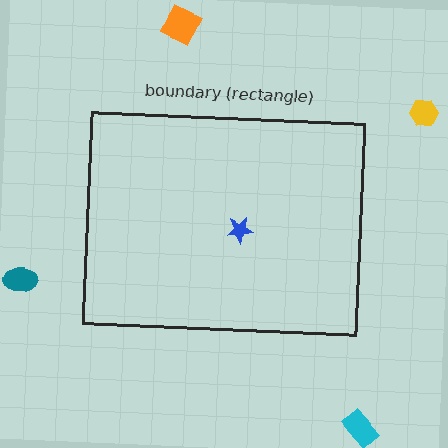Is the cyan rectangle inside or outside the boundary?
Outside.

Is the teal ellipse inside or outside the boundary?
Outside.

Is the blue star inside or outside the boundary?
Inside.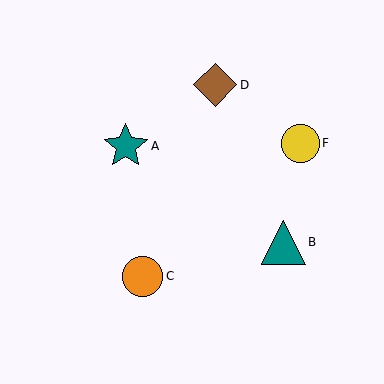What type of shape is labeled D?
Shape D is a brown diamond.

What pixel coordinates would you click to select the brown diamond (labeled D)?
Click at (215, 85) to select the brown diamond D.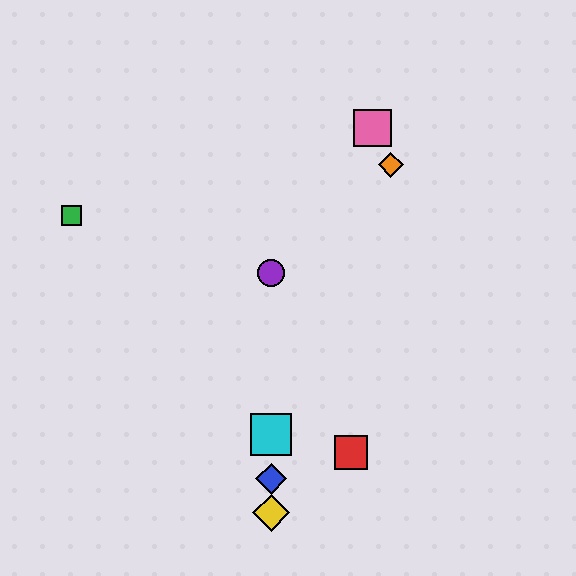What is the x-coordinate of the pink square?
The pink square is at x≈372.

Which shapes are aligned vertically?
The blue diamond, the yellow diamond, the purple circle, the cyan square are aligned vertically.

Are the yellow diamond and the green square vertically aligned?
No, the yellow diamond is at x≈271 and the green square is at x≈72.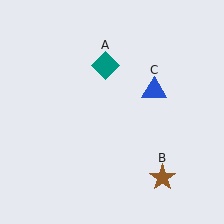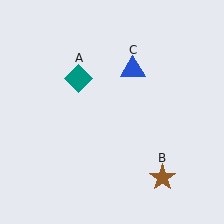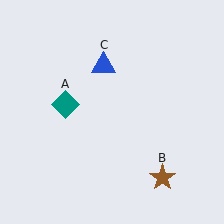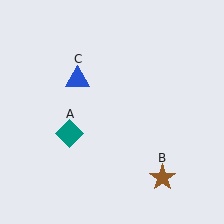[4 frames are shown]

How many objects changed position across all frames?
2 objects changed position: teal diamond (object A), blue triangle (object C).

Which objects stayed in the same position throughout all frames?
Brown star (object B) remained stationary.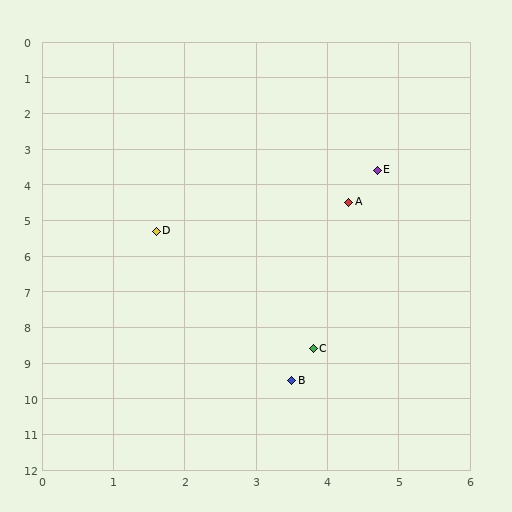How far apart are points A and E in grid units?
Points A and E are about 1.0 grid units apart.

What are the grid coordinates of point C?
Point C is at approximately (3.8, 8.6).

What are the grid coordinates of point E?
Point E is at approximately (4.7, 3.6).